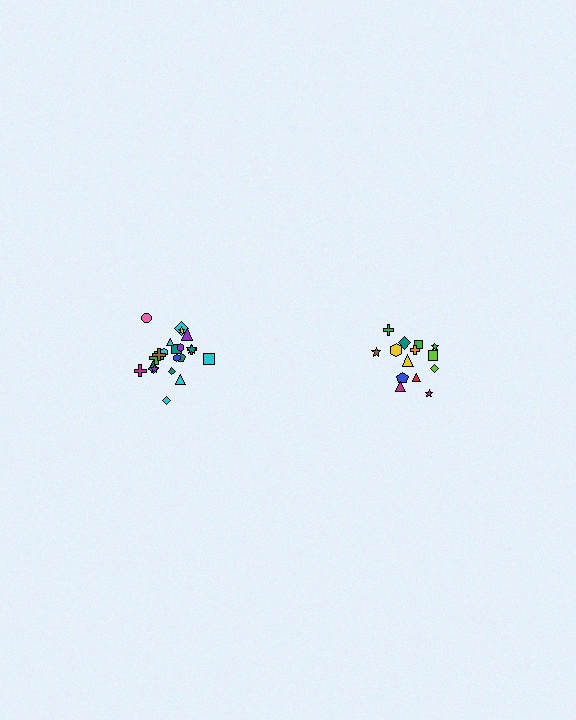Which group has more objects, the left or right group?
The left group.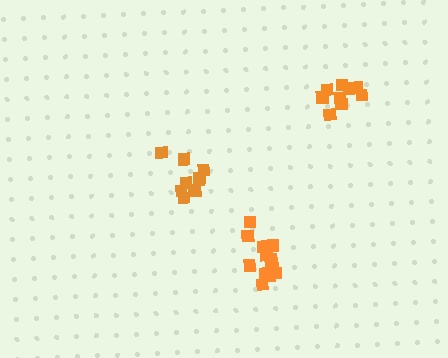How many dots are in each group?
Group 1: 14 dots, Group 2: 9 dots, Group 3: 9 dots (32 total).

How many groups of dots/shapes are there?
There are 3 groups.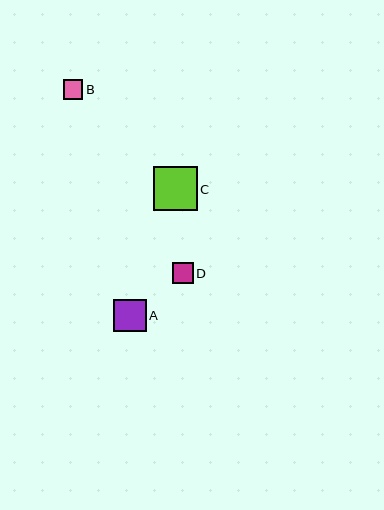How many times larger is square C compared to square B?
Square C is approximately 2.2 times the size of square B.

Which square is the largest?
Square C is the largest with a size of approximately 44 pixels.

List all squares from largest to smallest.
From largest to smallest: C, A, D, B.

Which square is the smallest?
Square B is the smallest with a size of approximately 20 pixels.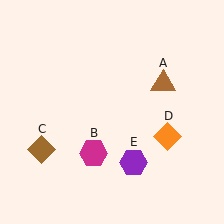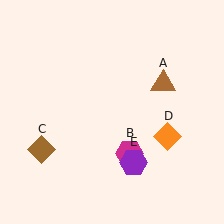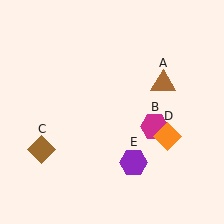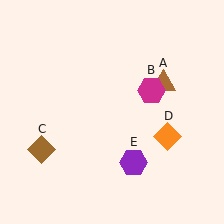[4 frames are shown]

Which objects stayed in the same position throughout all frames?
Brown triangle (object A) and brown diamond (object C) and orange diamond (object D) and purple hexagon (object E) remained stationary.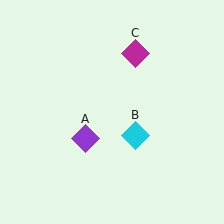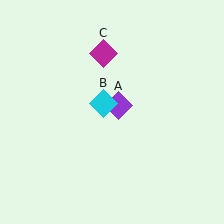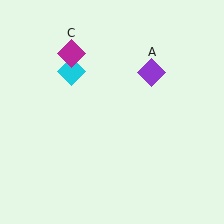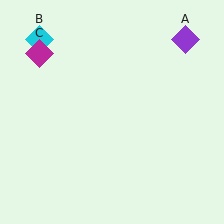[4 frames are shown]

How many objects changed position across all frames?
3 objects changed position: purple diamond (object A), cyan diamond (object B), magenta diamond (object C).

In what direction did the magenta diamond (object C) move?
The magenta diamond (object C) moved left.